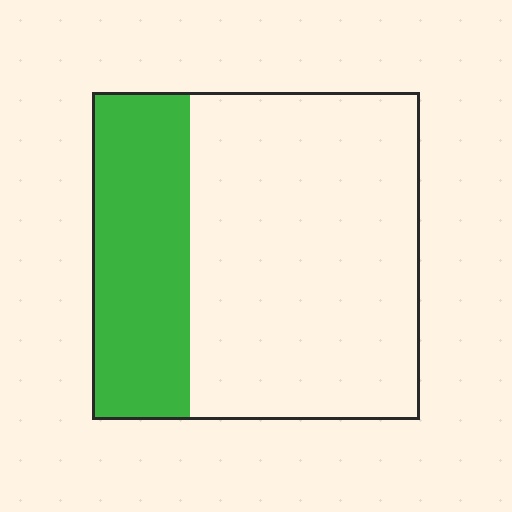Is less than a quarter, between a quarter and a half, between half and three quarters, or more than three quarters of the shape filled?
Between a quarter and a half.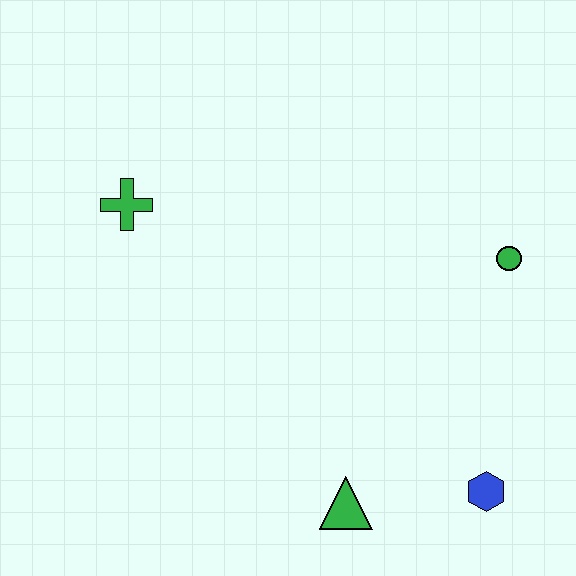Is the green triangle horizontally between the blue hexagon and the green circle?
No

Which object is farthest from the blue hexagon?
The green cross is farthest from the blue hexagon.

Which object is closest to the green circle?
The blue hexagon is closest to the green circle.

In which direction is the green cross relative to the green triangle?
The green cross is above the green triangle.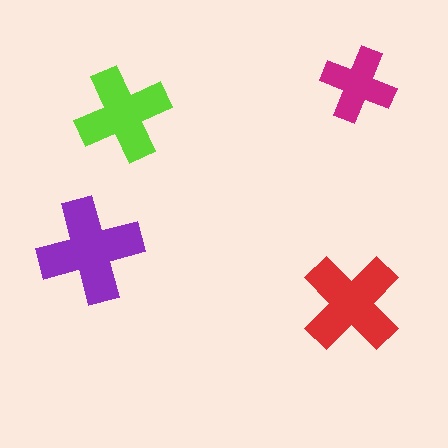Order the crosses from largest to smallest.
the purple one, the red one, the lime one, the magenta one.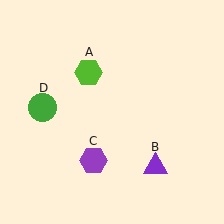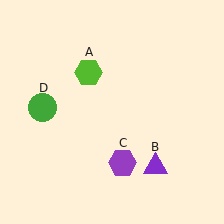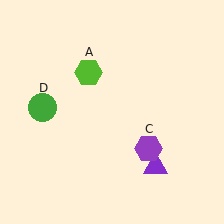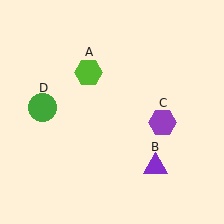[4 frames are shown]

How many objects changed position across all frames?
1 object changed position: purple hexagon (object C).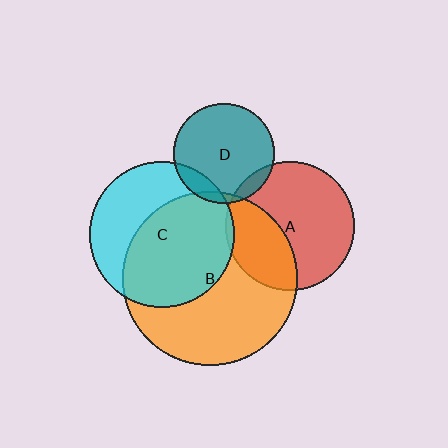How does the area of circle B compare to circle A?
Approximately 1.8 times.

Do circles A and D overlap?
Yes.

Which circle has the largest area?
Circle B (orange).